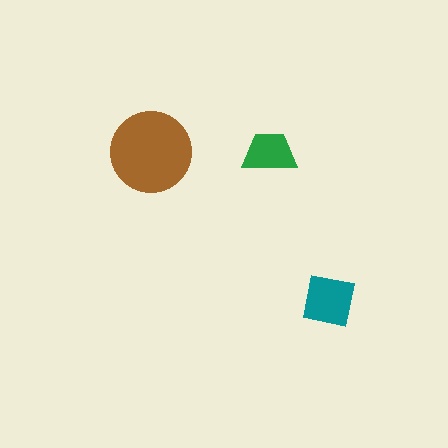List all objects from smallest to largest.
The green trapezoid, the teal square, the brown circle.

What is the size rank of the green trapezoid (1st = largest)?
3rd.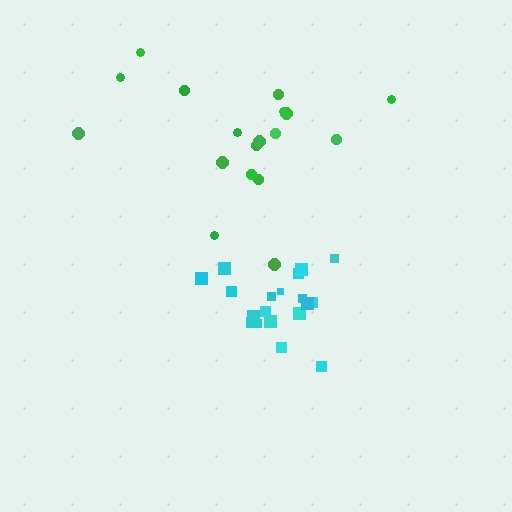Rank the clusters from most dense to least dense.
cyan, green.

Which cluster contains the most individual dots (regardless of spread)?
Cyan (19).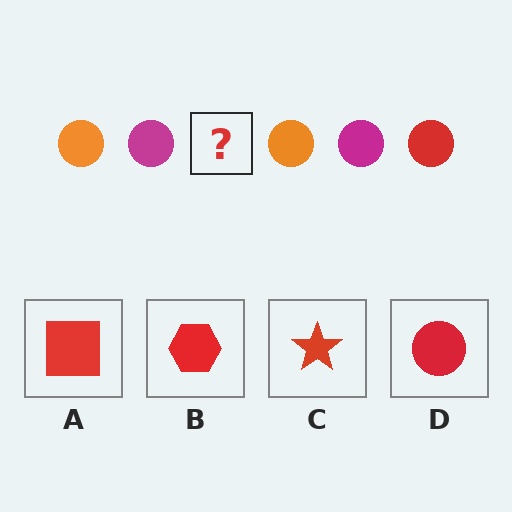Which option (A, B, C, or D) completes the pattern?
D.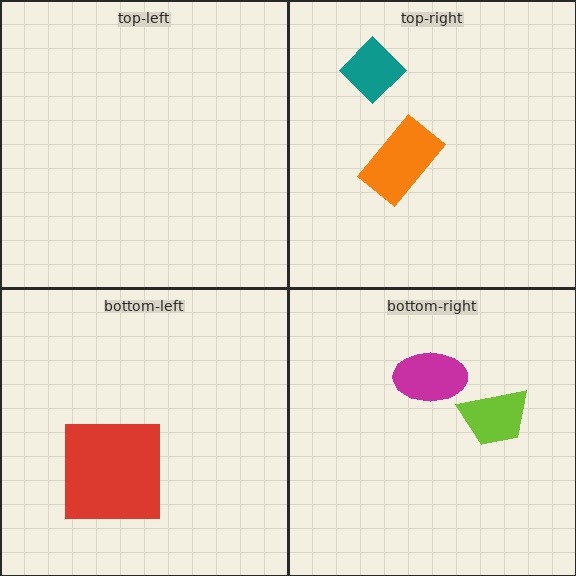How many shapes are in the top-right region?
2.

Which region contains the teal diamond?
The top-right region.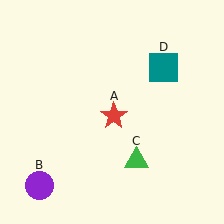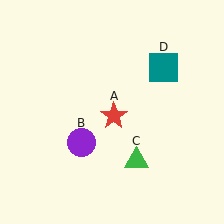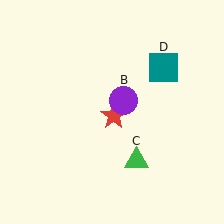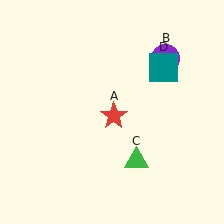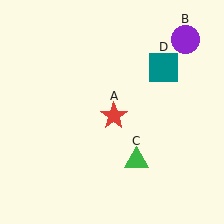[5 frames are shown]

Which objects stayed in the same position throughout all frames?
Red star (object A) and green triangle (object C) and teal square (object D) remained stationary.